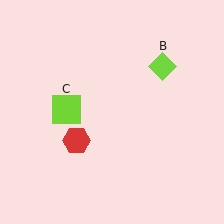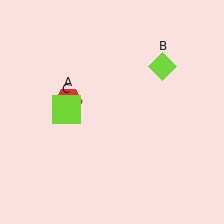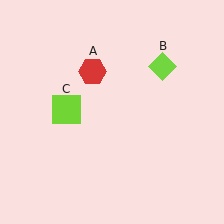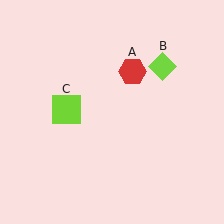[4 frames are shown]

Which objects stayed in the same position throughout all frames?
Lime diamond (object B) and lime square (object C) remained stationary.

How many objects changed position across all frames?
1 object changed position: red hexagon (object A).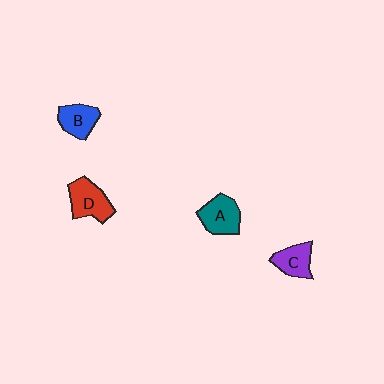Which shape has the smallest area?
Shape C (purple).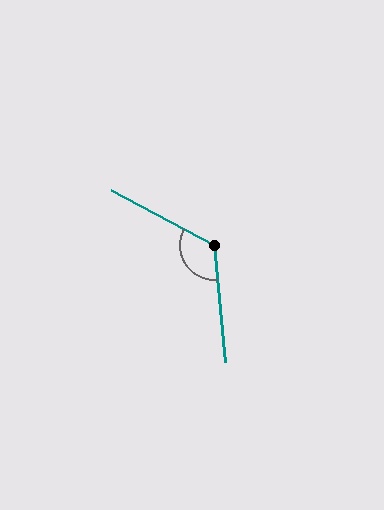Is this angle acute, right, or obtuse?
It is obtuse.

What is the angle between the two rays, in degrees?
Approximately 123 degrees.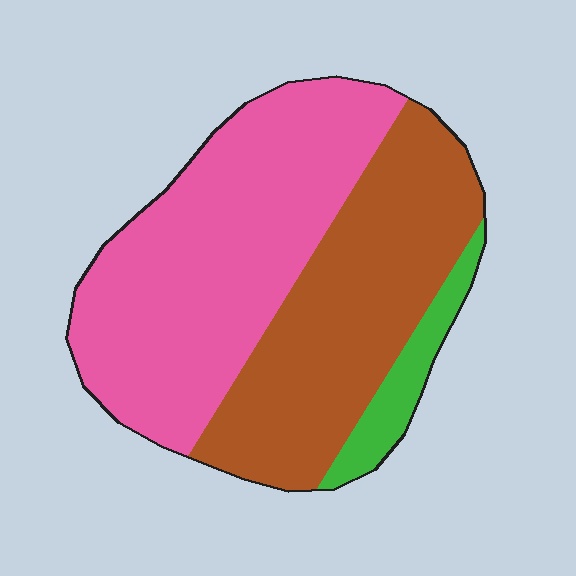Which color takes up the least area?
Green, at roughly 10%.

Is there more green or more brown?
Brown.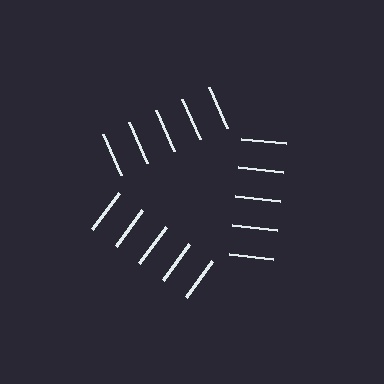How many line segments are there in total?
15 — 5 along each of the 3 edges.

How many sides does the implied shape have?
3 sides — the line-ends trace a triangle.